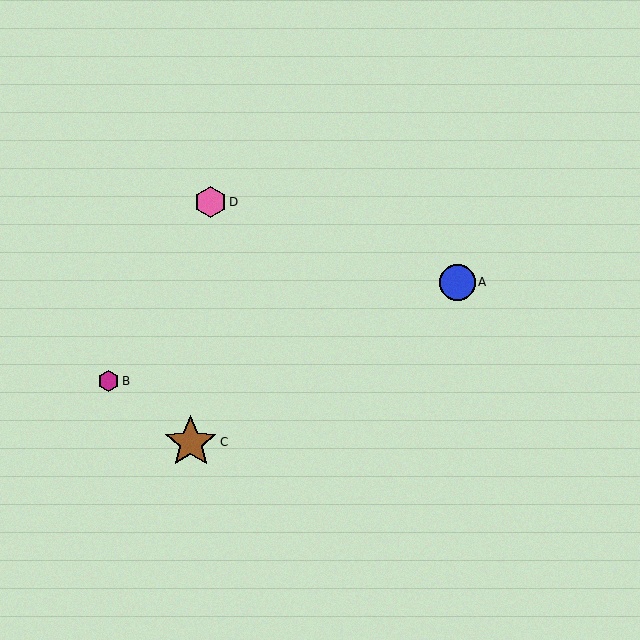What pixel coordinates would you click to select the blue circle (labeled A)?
Click at (457, 282) to select the blue circle A.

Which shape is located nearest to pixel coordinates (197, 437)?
The brown star (labeled C) at (191, 442) is nearest to that location.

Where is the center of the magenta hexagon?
The center of the magenta hexagon is at (108, 381).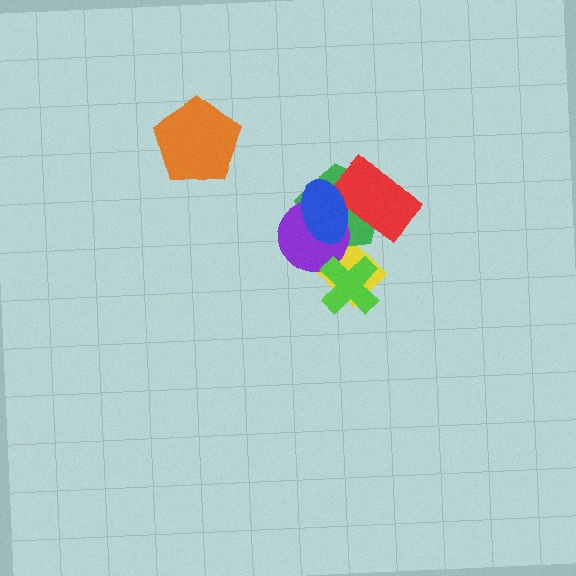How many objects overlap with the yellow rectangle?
4 objects overlap with the yellow rectangle.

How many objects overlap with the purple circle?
3 objects overlap with the purple circle.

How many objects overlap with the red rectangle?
2 objects overlap with the red rectangle.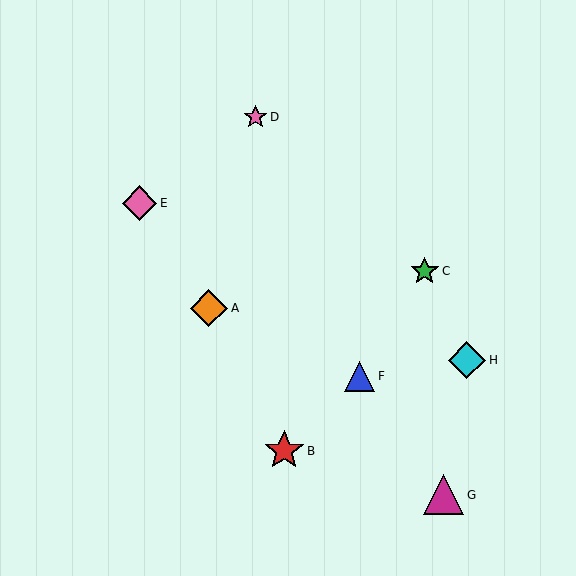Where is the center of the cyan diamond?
The center of the cyan diamond is at (467, 360).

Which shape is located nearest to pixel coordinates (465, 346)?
The cyan diamond (labeled H) at (467, 360) is nearest to that location.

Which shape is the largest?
The red star (labeled B) is the largest.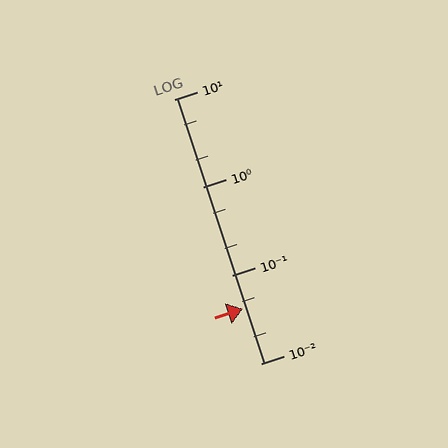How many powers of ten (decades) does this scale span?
The scale spans 3 decades, from 0.01 to 10.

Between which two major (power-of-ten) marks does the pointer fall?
The pointer is between 0.01 and 0.1.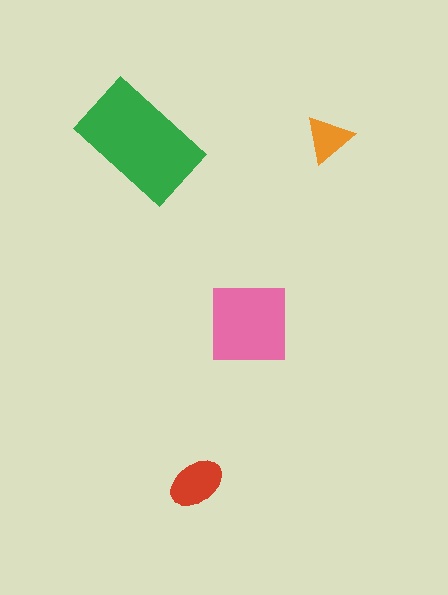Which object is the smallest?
The orange triangle.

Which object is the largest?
The green rectangle.